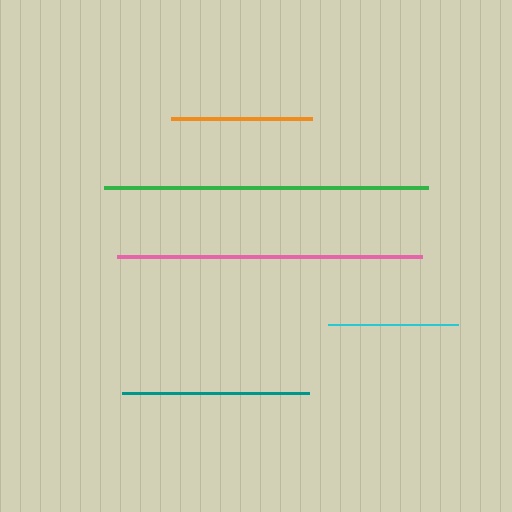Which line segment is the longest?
The green line is the longest at approximately 324 pixels.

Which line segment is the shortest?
The cyan line is the shortest at approximately 130 pixels.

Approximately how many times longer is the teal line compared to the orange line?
The teal line is approximately 1.3 times the length of the orange line.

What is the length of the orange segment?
The orange segment is approximately 142 pixels long.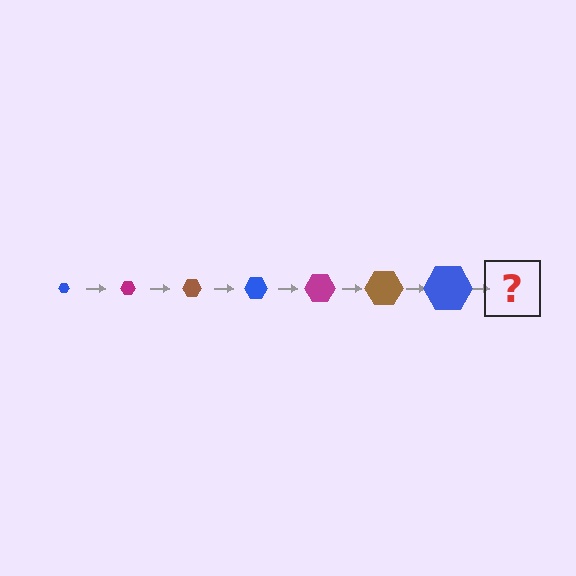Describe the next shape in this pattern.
It should be a magenta hexagon, larger than the previous one.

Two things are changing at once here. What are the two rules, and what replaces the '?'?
The two rules are that the hexagon grows larger each step and the color cycles through blue, magenta, and brown. The '?' should be a magenta hexagon, larger than the previous one.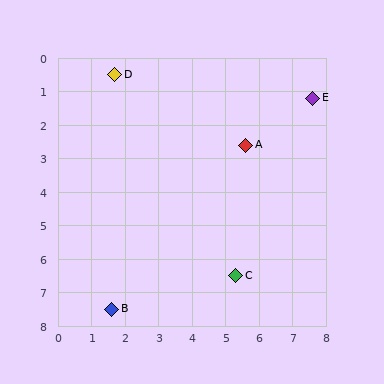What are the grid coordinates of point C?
Point C is at approximately (5.3, 6.5).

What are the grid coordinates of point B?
Point B is at approximately (1.6, 7.5).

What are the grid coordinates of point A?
Point A is at approximately (5.6, 2.6).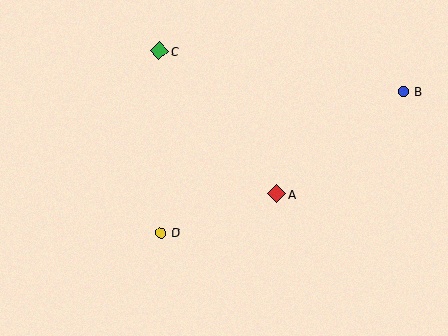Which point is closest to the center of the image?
Point A at (277, 194) is closest to the center.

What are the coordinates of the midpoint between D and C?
The midpoint between D and C is at (160, 142).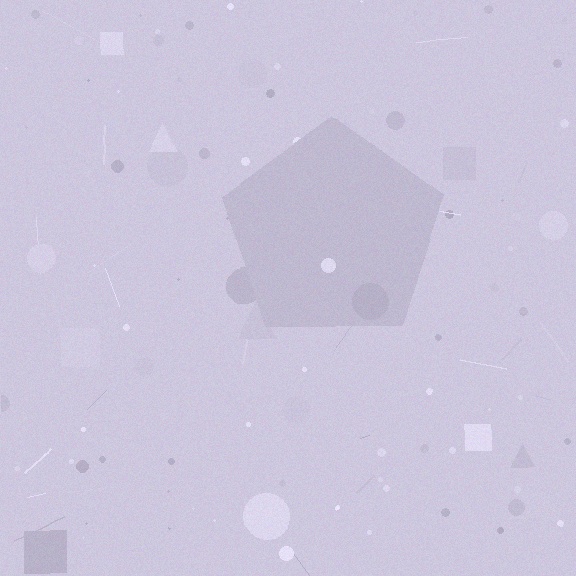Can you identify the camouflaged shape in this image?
The camouflaged shape is a pentagon.